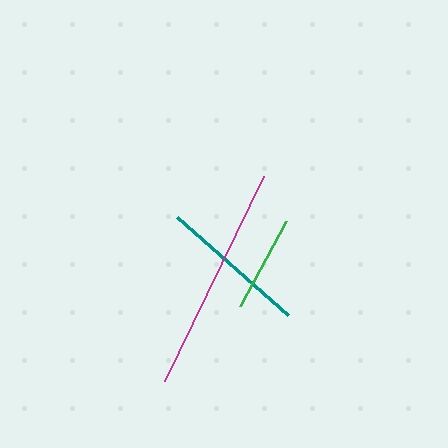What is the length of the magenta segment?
The magenta segment is approximately 227 pixels long.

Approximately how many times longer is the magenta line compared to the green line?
The magenta line is approximately 2.4 times the length of the green line.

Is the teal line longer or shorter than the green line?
The teal line is longer than the green line.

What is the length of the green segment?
The green segment is approximately 96 pixels long.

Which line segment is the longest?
The magenta line is the longest at approximately 227 pixels.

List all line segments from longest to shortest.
From longest to shortest: magenta, teal, green.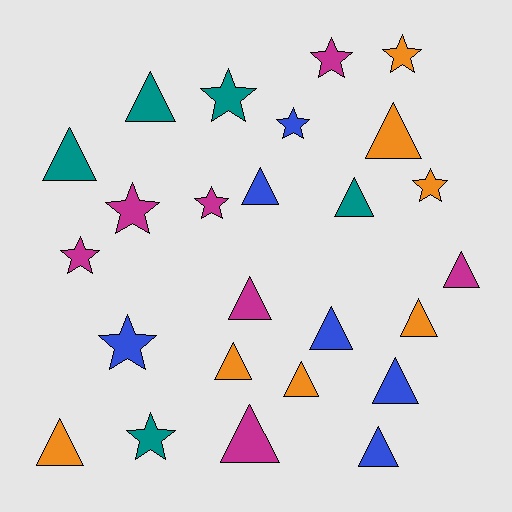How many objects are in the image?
There are 25 objects.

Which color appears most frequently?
Magenta, with 7 objects.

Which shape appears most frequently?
Triangle, with 15 objects.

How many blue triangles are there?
There are 4 blue triangles.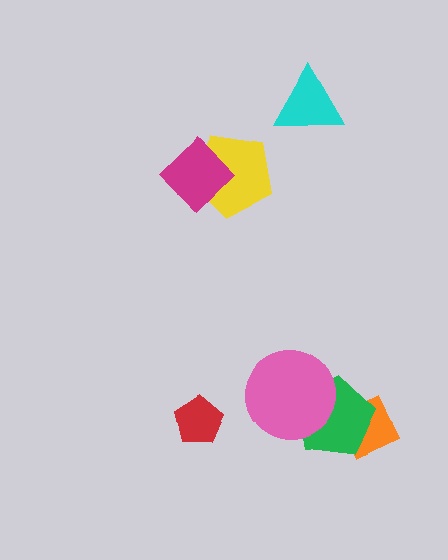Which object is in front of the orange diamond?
The green pentagon is in front of the orange diamond.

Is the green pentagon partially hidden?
Yes, it is partially covered by another shape.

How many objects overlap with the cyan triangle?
0 objects overlap with the cyan triangle.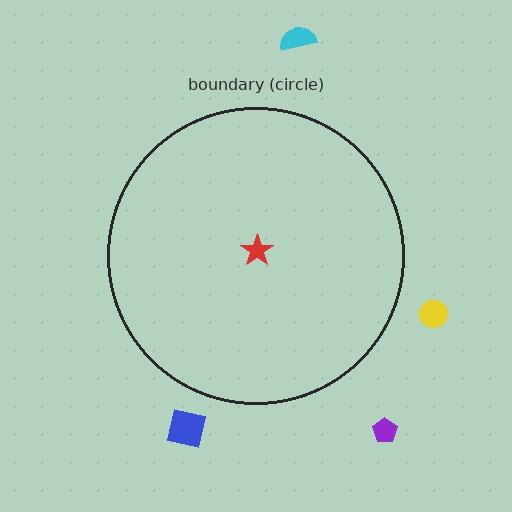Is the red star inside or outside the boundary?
Inside.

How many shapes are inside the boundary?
1 inside, 4 outside.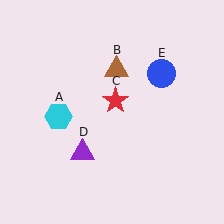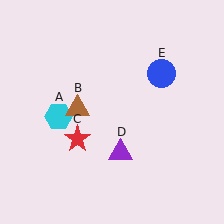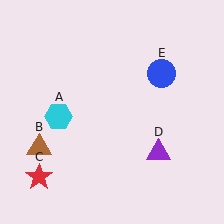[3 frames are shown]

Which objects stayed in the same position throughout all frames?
Cyan hexagon (object A) and blue circle (object E) remained stationary.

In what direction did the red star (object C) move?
The red star (object C) moved down and to the left.